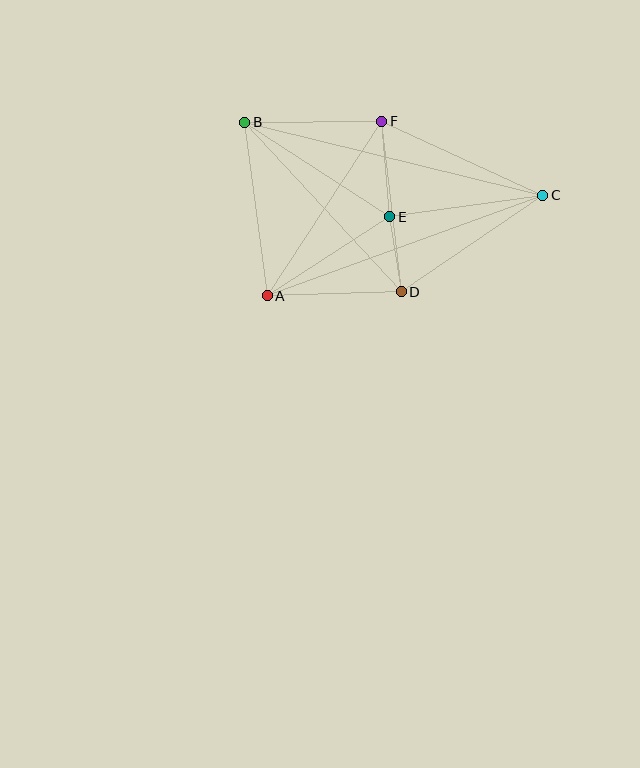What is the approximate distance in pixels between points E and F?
The distance between E and F is approximately 96 pixels.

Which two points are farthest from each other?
Points B and C are farthest from each other.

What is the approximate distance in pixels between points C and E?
The distance between C and E is approximately 154 pixels.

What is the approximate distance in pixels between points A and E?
The distance between A and E is approximately 146 pixels.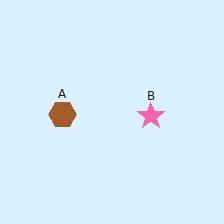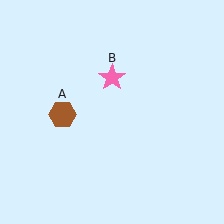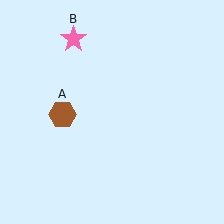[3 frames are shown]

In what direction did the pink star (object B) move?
The pink star (object B) moved up and to the left.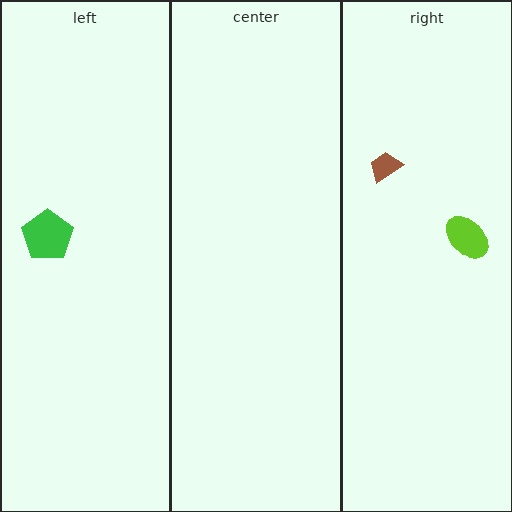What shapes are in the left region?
The green pentagon.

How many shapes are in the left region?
1.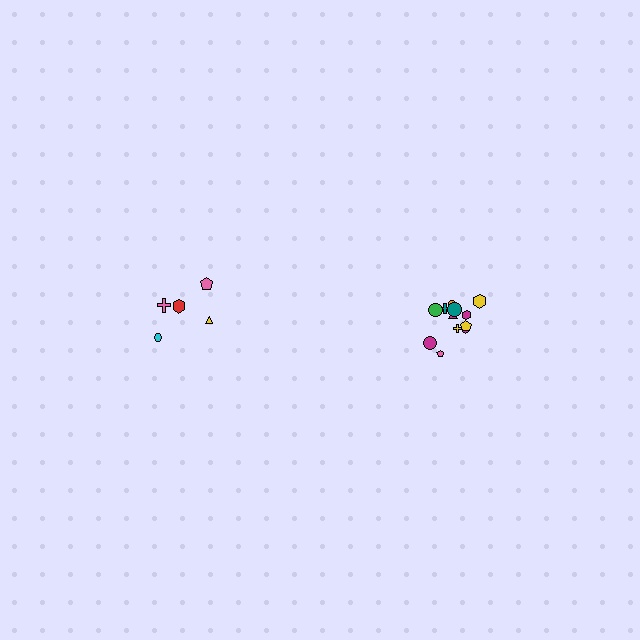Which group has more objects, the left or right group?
The right group.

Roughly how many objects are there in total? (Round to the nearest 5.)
Roughly 15 objects in total.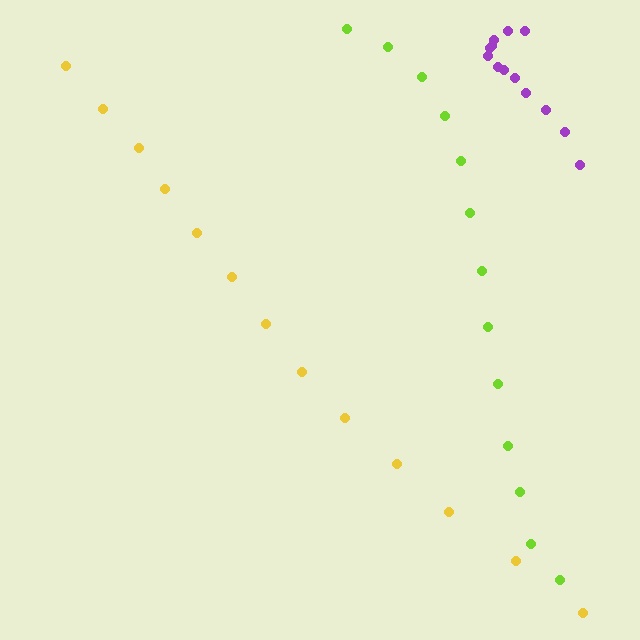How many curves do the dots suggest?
There are 3 distinct paths.